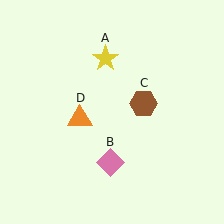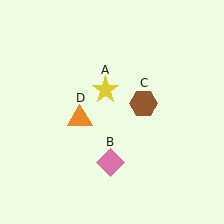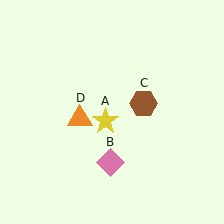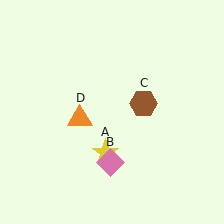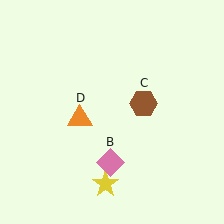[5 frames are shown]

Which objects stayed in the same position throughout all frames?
Pink diamond (object B) and brown hexagon (object C) and orange triangle (object D) remained stationary.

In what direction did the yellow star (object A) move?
The yellow star (object A) moved down.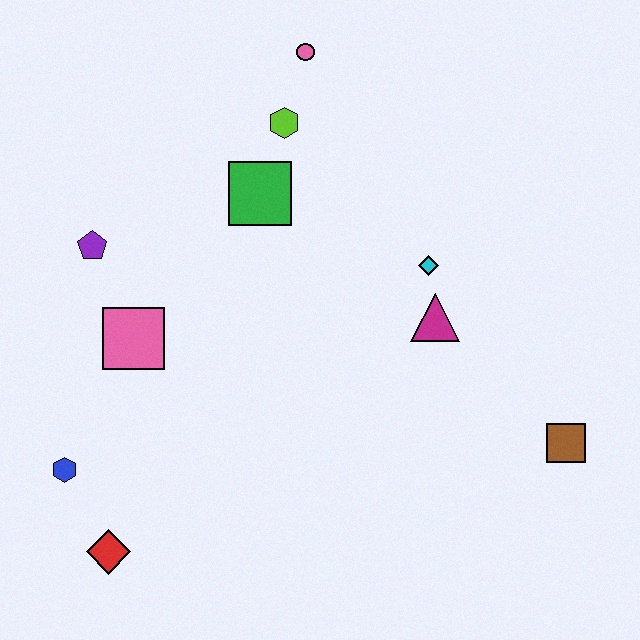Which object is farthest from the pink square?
The brown square is farthest from the pink square.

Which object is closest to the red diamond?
The blue hexagon is closest to the red diamond.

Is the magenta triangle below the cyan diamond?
Yes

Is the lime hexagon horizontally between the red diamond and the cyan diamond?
Yes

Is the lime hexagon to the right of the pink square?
Yes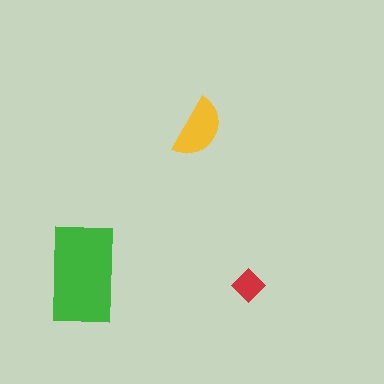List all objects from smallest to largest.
The red diamond, the yellow semicircle, the green rectangle.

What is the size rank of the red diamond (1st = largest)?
3rd.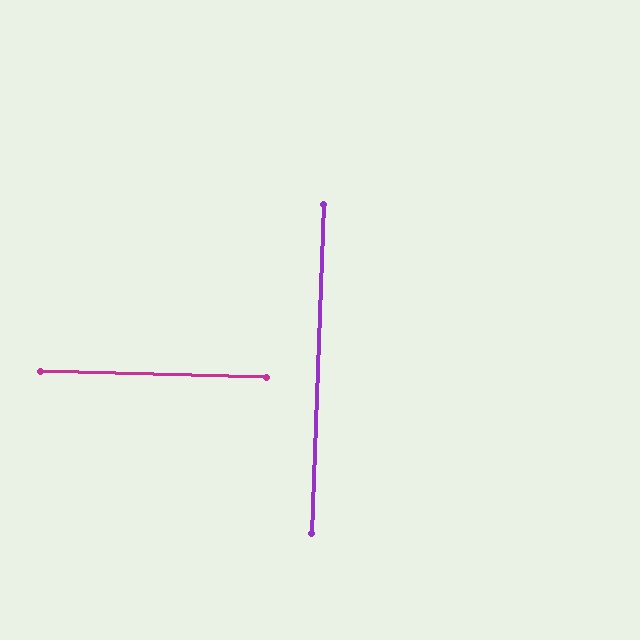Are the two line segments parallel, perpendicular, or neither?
Perpendicular — they meet at approximately 89°.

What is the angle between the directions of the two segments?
Approximately 89 degrees.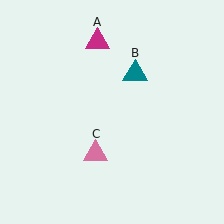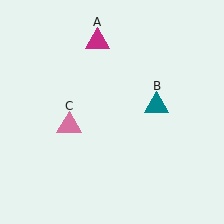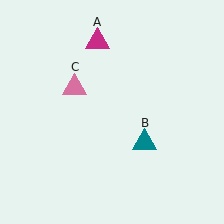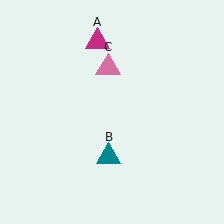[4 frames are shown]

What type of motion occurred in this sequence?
The teal triangle (object B), pink triangle (object C) rotated clockwise around the center of the scene.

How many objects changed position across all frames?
2 objects changed position: teal triangle (object B), pink triangle (object C).